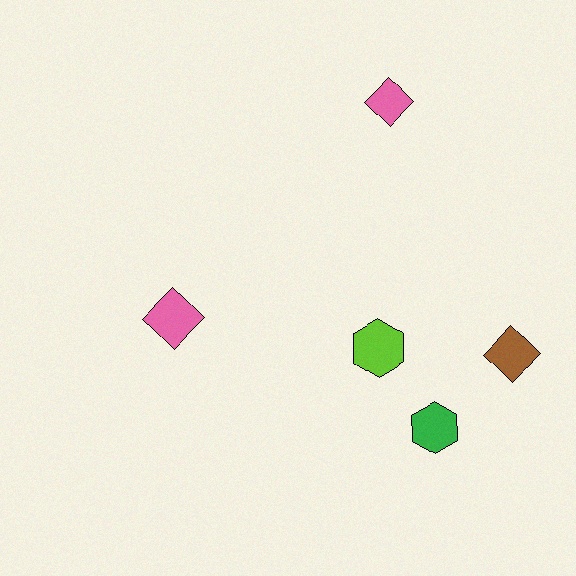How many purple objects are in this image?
There are no purple objects.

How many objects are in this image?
There are 5 objects.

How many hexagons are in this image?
There are 2 hexagons.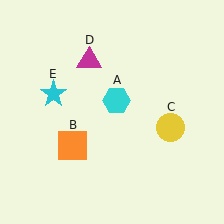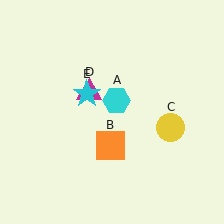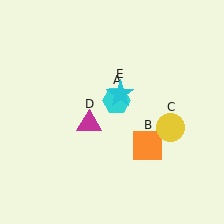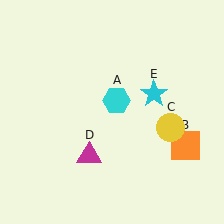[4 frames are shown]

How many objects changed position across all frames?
3 objects changed position: orange square (object B), magenta triangle (object D), cyan star (object E).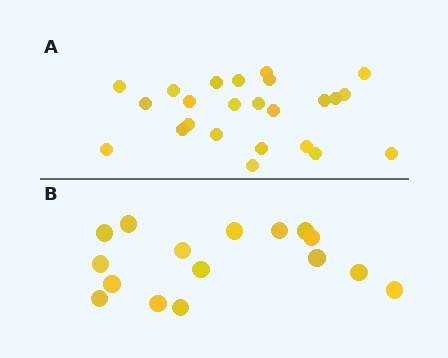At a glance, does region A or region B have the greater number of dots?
Region A (the top region) has more dots.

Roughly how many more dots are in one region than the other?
Region A has roughly 8 or so more dots than region B.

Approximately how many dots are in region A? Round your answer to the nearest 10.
About 20 dots. (The exact count is 24, which rounds to 20.)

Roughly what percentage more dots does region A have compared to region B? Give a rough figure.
About 50% more.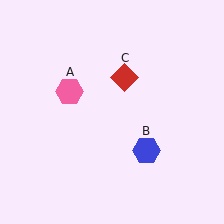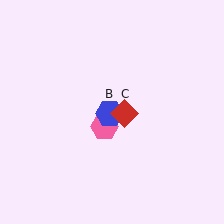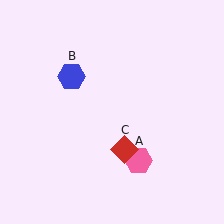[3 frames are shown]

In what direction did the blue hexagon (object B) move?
The blue hexagon (object B) moved up and to the left.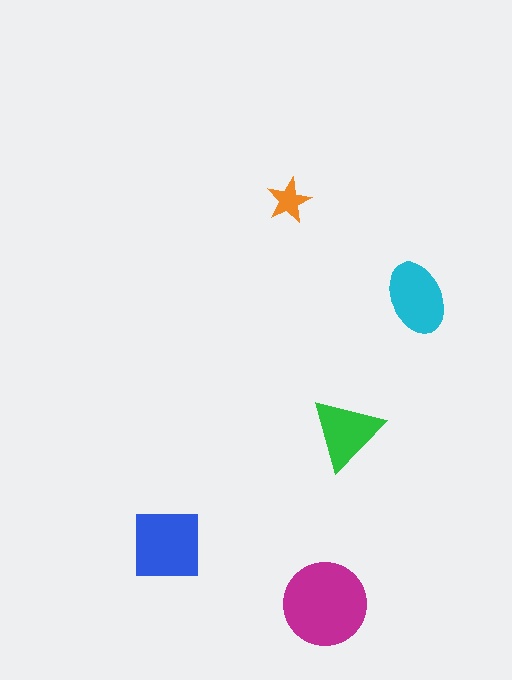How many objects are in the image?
There are 5 objects in the image.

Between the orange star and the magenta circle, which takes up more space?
The magenta circle.